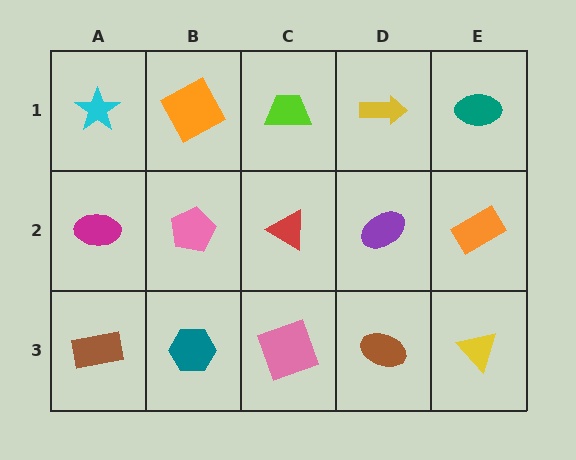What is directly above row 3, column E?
An orange rectangle.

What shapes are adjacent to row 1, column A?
A magenta ellipse (row 2, column A), an orange square (row 1, column B).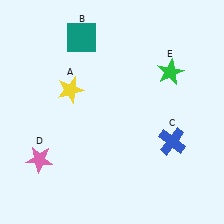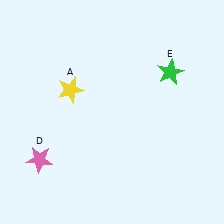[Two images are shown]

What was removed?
The teal square (B), the blue cross (C) were removed in Image 2.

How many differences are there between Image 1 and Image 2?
There are 2 differences between the two images.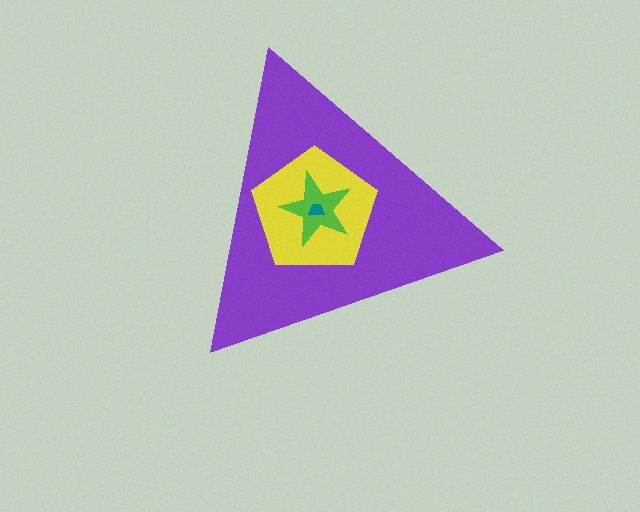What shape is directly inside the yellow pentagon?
The lime star.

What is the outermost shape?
The purple triangle.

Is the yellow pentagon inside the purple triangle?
Yes.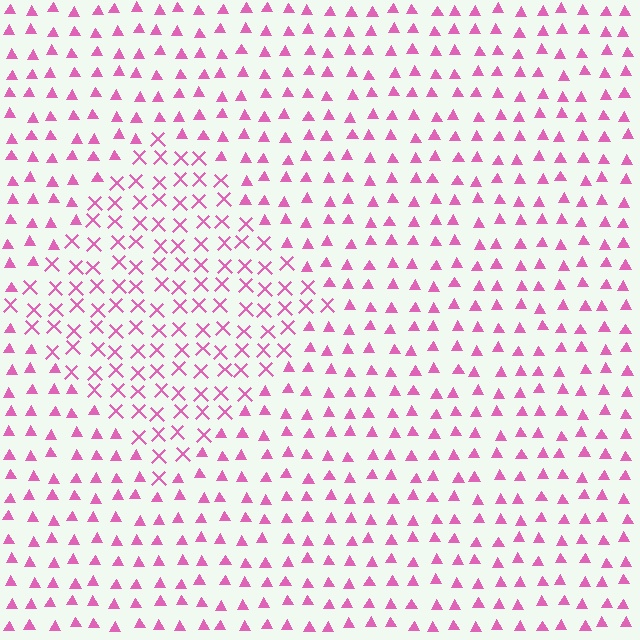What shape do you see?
I see a diamond.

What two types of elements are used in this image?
The image uses X marks inside the diamond region and triangles outside it.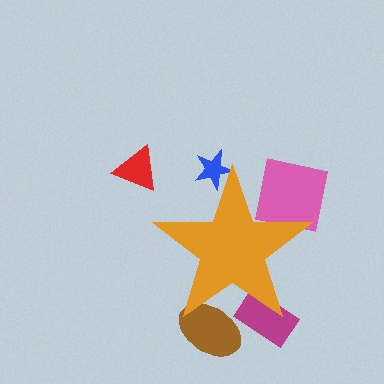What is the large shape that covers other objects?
An orange star.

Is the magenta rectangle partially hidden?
Yes, the magenta rectangle is partially hidden behind the orange star.